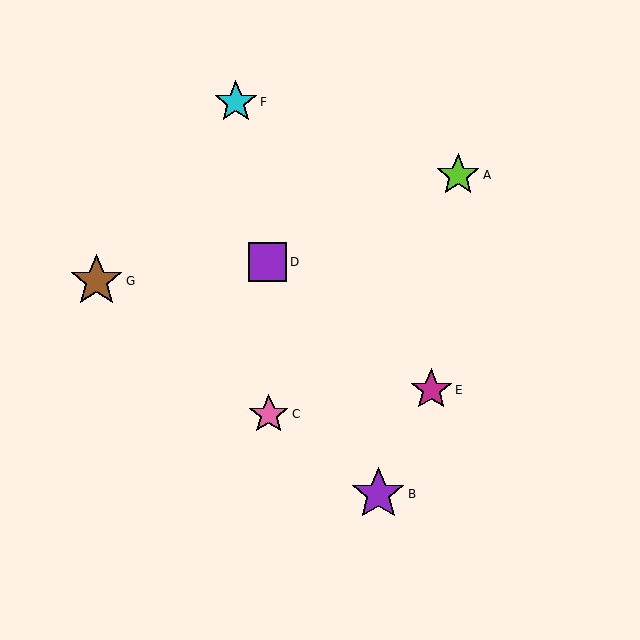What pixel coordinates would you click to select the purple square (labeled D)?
Click at (268, 262) to select the purple square D.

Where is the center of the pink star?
The center of the pink star is at (269, 414).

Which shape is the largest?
The purple star (labeled B) is the largest.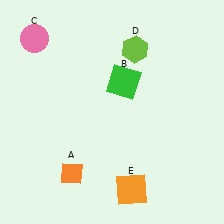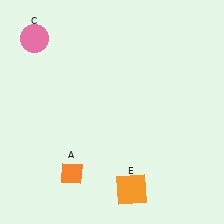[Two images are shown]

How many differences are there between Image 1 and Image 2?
There are 2 differences between the two images.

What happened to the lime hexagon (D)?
The lime hexagon (D) was removed in Image 2. It was in the top-right area of Image 1.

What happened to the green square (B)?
The green square (B) was removed in Image 2. It was in the top-right area of Image 1.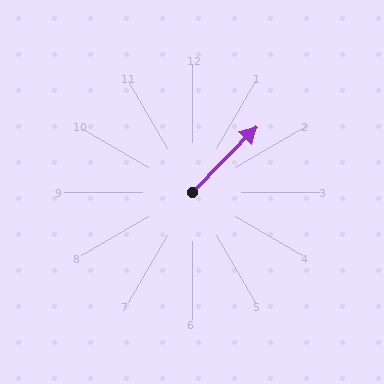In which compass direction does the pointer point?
Northeast.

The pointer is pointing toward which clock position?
Roughly 1 o'clock.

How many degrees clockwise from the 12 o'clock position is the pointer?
Approximately 44 degrees.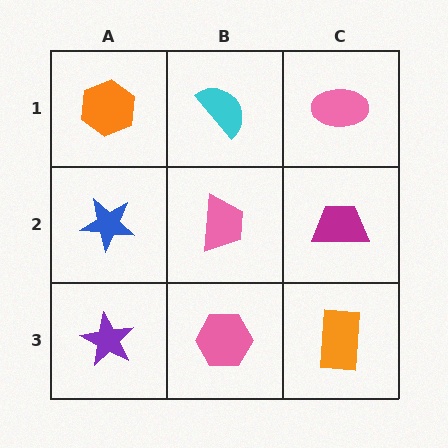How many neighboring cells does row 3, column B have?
3.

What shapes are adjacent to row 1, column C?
A magenta trapezoid (row 2, column C), a cyan semicircle (row 1, column B).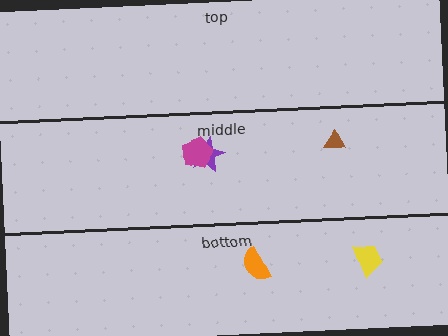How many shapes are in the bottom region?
2.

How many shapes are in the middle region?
3.